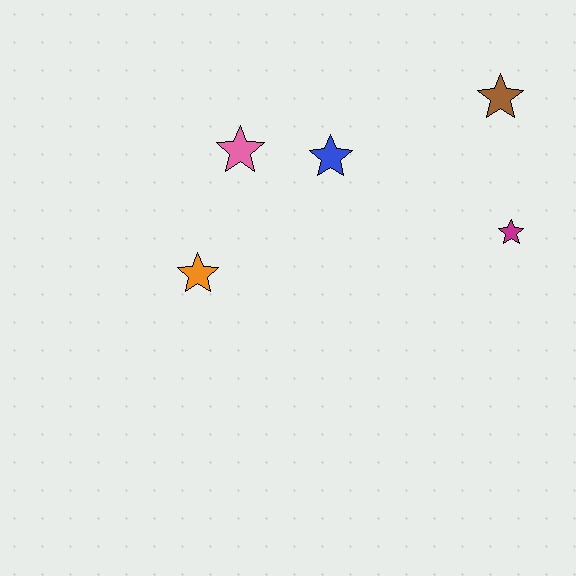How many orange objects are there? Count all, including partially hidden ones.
There is 1 orange object.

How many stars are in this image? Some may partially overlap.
There are 5 stars.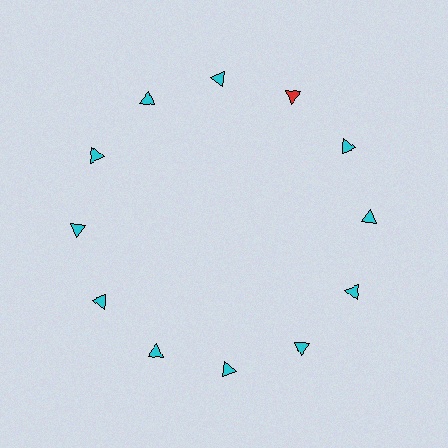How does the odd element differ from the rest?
It has a different color: red instead of cyan.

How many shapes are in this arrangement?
There are 12 shapes arranged in a ring pattern.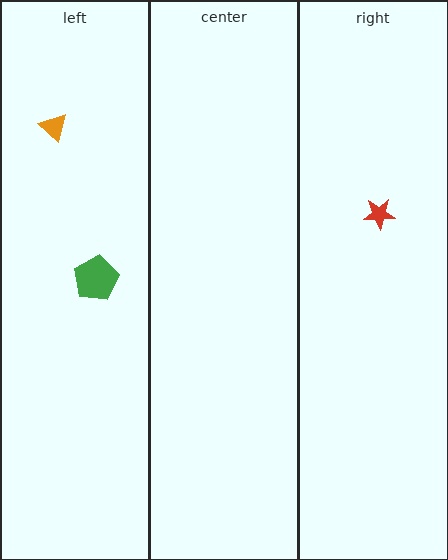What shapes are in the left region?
The orange triangle, the green pentagon.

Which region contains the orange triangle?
The left region.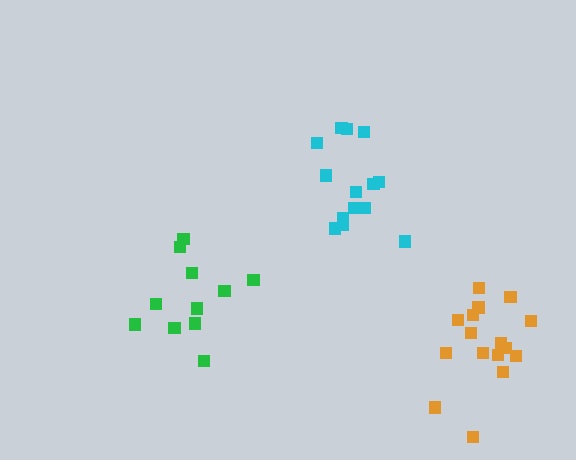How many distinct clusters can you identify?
There are 3 distinct clusters.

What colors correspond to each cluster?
The clusters are colored: green, orange, cyan.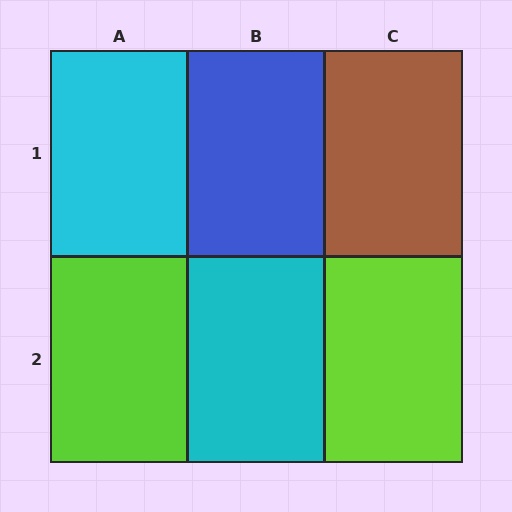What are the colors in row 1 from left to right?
Cyan, blue, brown.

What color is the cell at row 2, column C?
Lime.